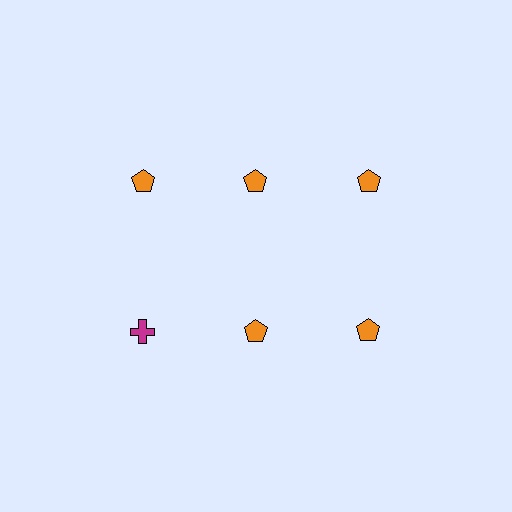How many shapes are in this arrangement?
There are 6 shapes arranged in a grid pattern.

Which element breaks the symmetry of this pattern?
The magenta cross in the second row, leftmost column breaks the symmetry. All other shapes are orange pentagons.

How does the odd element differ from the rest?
It differs in both color (magenta instead of orange) and shape (cross instead of pentagon).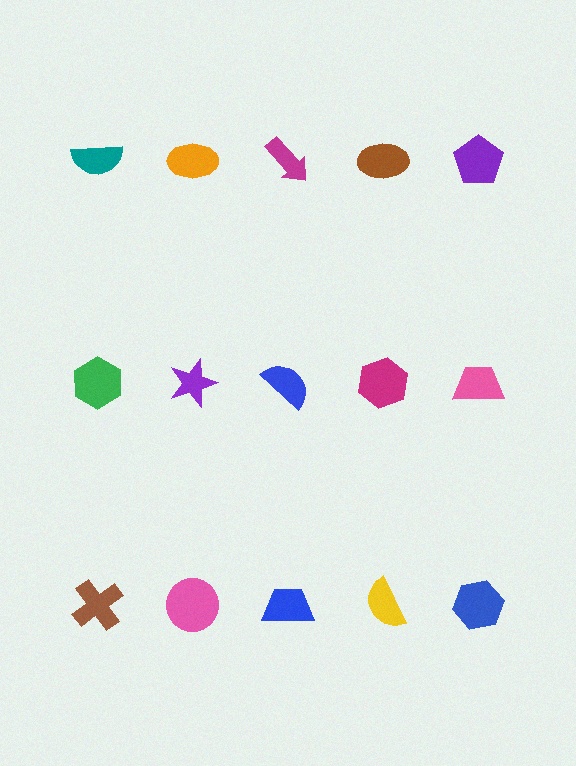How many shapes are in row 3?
5 shapes.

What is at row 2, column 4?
A magenta hexagon.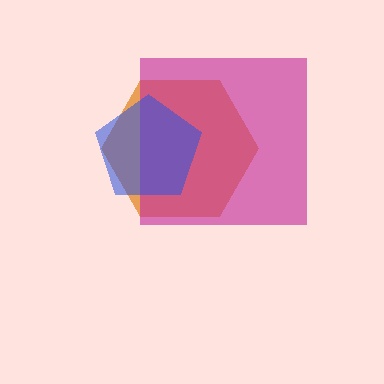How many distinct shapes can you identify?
There are 3 distinct shapes: an orange hexagon, a magenta square, a blue pentagon.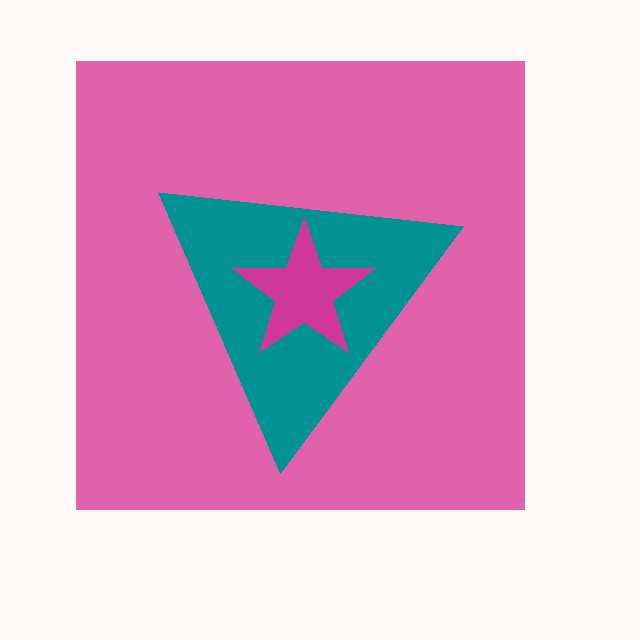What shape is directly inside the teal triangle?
The magenta star.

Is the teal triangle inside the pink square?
Yes.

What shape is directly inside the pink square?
The teal triangle.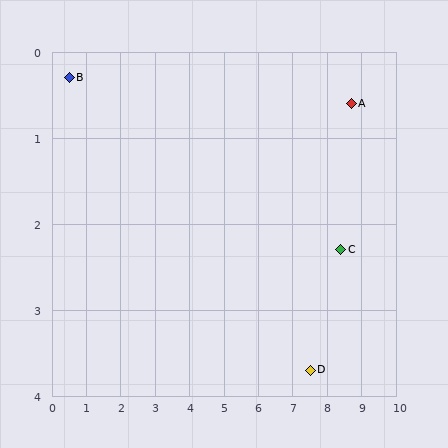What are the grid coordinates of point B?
Point B is at approximately (0.5, 0.3).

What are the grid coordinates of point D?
Point D is at approximately (7.5, 3.7).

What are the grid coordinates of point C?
Point C is at approximately (8.4, 2.3).